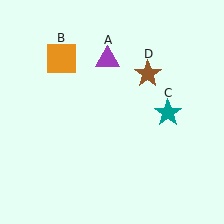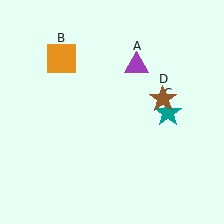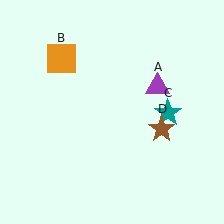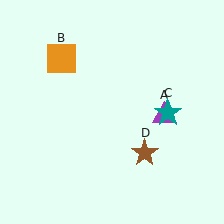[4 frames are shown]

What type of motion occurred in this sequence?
The purple triangle (object A), brown star (object D) rotated clockwise around the center of the scene.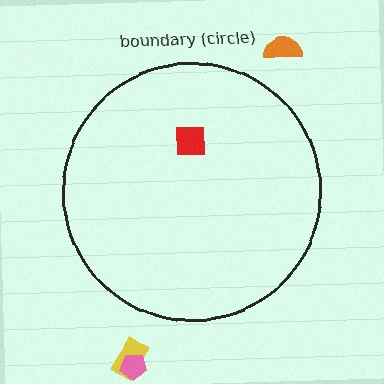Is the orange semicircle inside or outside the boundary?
Outside.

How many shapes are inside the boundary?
1 inside, 3 outside.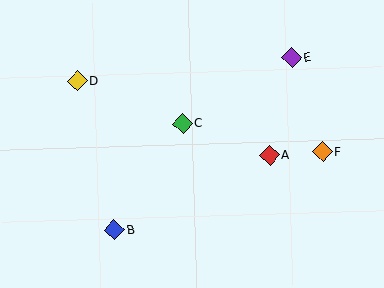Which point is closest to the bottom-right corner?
Point F is closest to the bottom-right corner.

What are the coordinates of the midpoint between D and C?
The midpoint between D and C is at (130, 103).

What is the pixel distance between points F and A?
The distance between F and A is 53 pixels.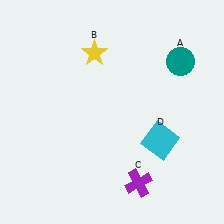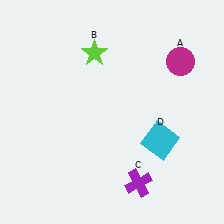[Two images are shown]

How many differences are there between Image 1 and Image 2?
There are 2 differences between the two images.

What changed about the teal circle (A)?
In Image 1, A is teal. In Image 2, it changed to magenta.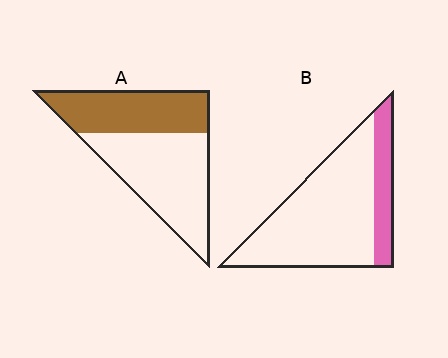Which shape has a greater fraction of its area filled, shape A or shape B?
Shape A.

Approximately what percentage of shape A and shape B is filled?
A is approximately 40% and B is approximately 20%.